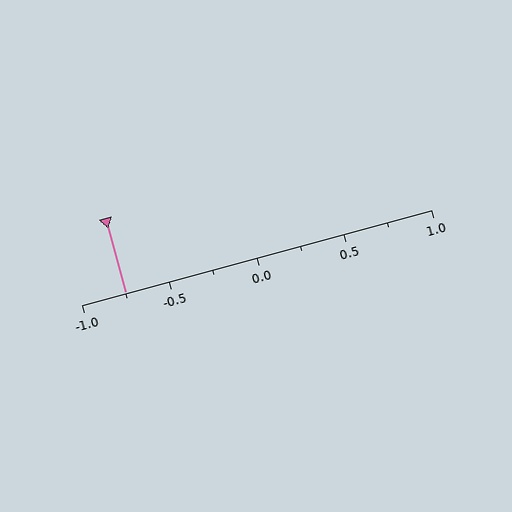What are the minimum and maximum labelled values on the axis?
The axis runs from -1.0 to 1.0.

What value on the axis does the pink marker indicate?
The marker indicates approximately -0.75.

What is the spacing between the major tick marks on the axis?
The major ticks are spaced 0.5 apart.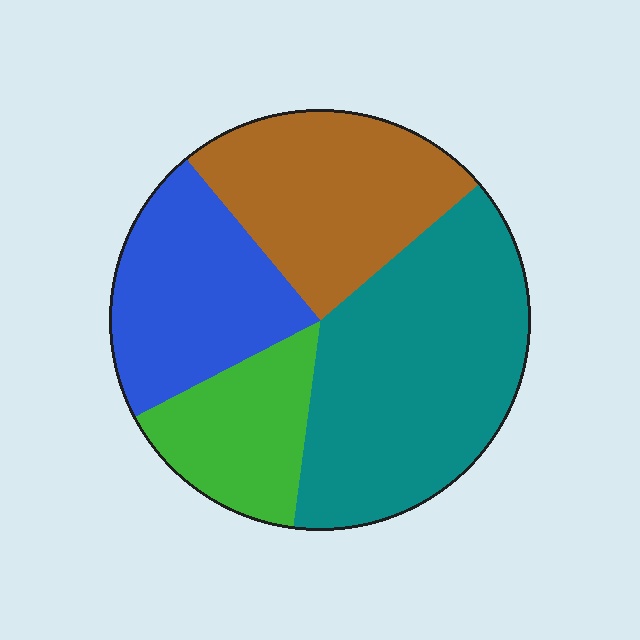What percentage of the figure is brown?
Brown covers 25% of the figure.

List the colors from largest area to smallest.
From largest to smallest: teal, brown, blue, green.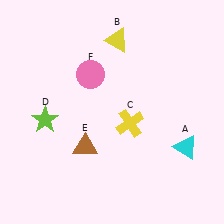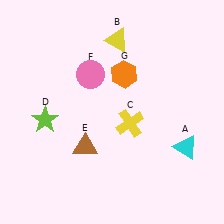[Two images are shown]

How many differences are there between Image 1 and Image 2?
There is 1 difference between the two images.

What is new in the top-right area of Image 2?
An orange hexagon (G) was added in the top-right area of Image 2.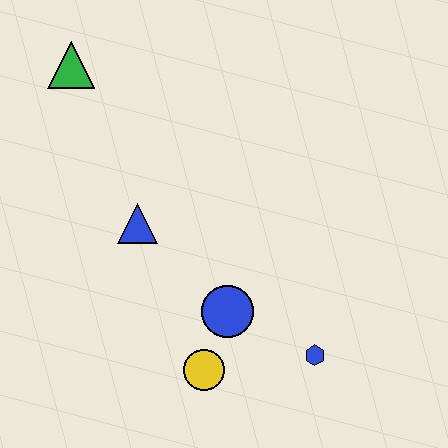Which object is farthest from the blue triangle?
The blue hexagon is farthest from the blue triangle.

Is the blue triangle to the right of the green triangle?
Yes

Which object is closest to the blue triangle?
The blue circle is closest to the blue triangle.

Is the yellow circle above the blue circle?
No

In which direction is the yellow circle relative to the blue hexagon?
The yellow circle is to the left of the blue hexagon.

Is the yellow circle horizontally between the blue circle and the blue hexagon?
No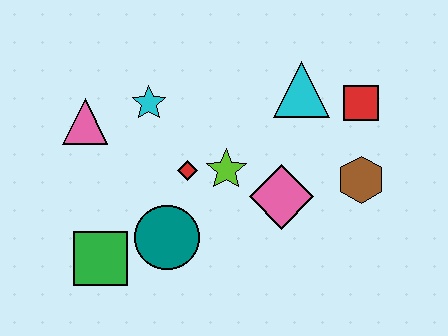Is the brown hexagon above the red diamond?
No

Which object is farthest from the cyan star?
The brown hexagon is farthest from the cyan star.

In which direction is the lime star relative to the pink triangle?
The lime star is to the right of the pink triangle.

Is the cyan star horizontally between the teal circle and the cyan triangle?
No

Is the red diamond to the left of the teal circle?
No